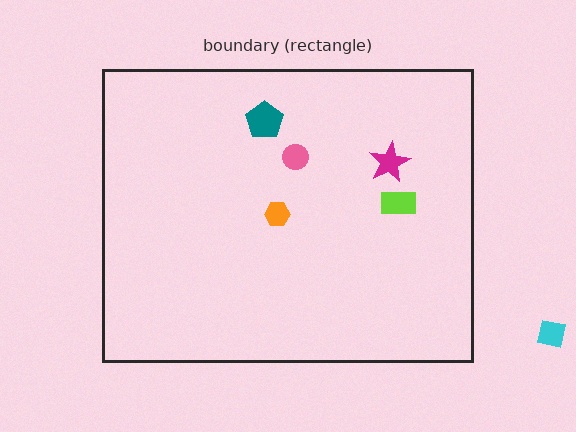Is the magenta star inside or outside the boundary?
Inside.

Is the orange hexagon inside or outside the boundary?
Inside.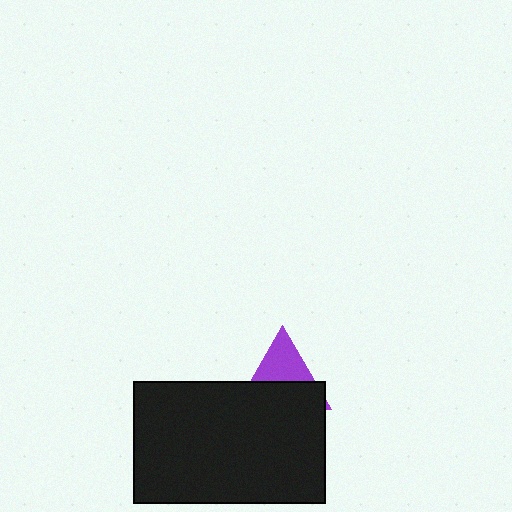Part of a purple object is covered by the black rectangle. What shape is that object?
It is a triangle.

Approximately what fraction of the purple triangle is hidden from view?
Roughly 54% of the purple triangle is hidden behind the black rectangle.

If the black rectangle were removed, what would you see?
You would see the complete purple triangle.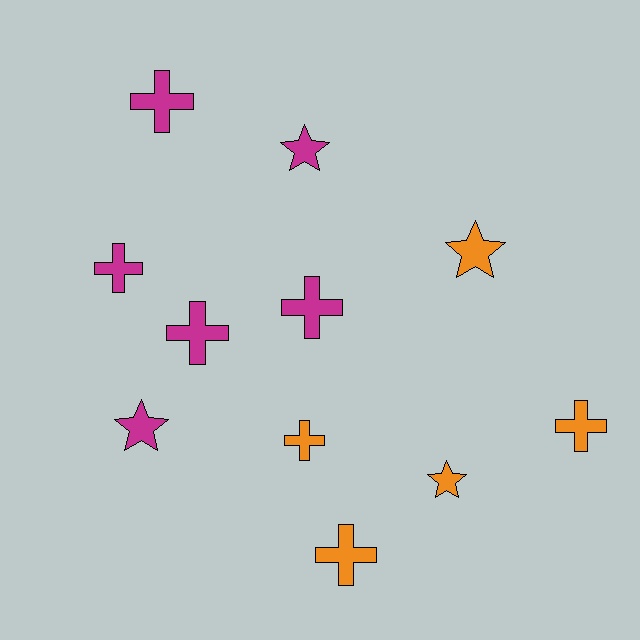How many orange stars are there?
There are 2 orange stars.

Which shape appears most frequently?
Cross, with 7 objects.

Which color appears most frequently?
Magenta, with 6 objects.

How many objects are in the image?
There are 11 objects.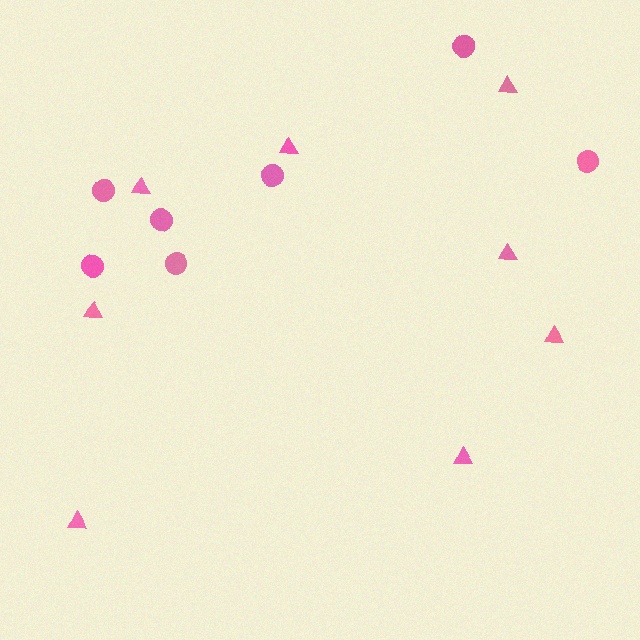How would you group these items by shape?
There are 2 groups: one group of triangles (8) and one group of circles (7).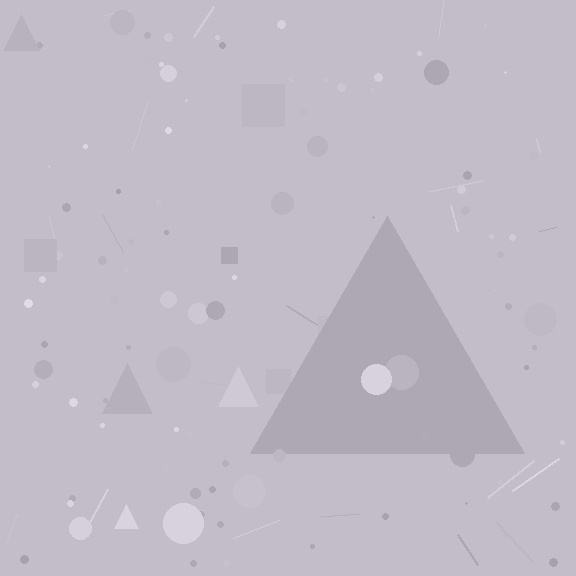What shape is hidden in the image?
A triangle is hidden in the image.